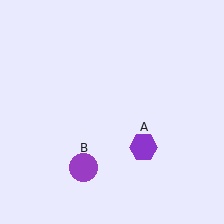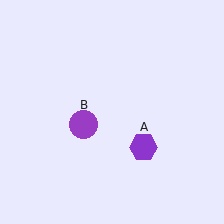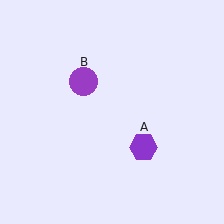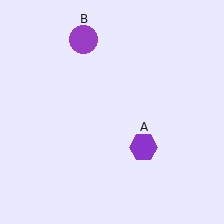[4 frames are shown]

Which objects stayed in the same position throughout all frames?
Purple hexagon (object A) remained stationary.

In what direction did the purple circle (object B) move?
The purple circle (object B) moved up.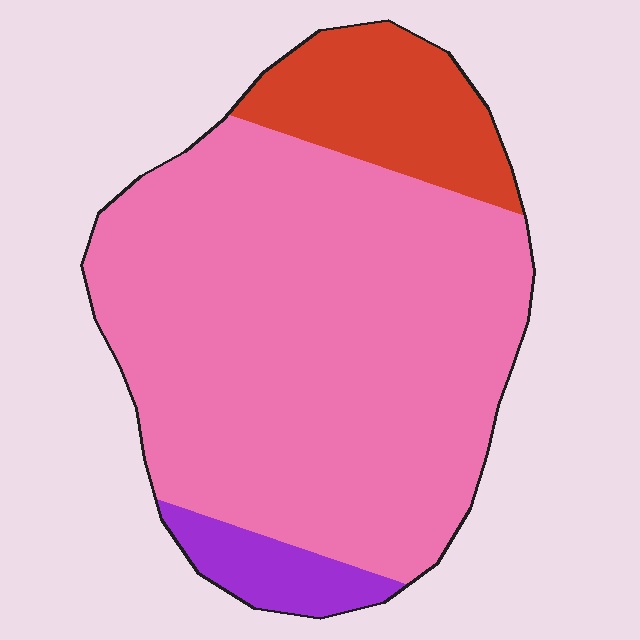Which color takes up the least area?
Purple, at roughly 5%.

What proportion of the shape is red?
Red takes up about one sixth (1/6) of the shape.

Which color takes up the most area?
Pink, at roughly 75%.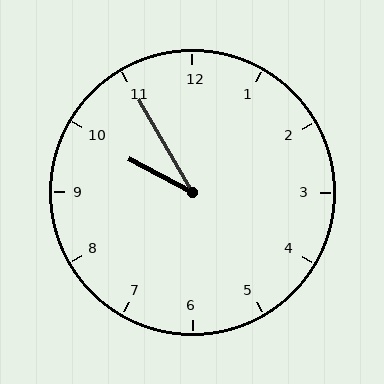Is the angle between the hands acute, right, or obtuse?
It is acute.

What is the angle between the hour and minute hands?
Approximately 32 degrees.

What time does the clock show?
9:55.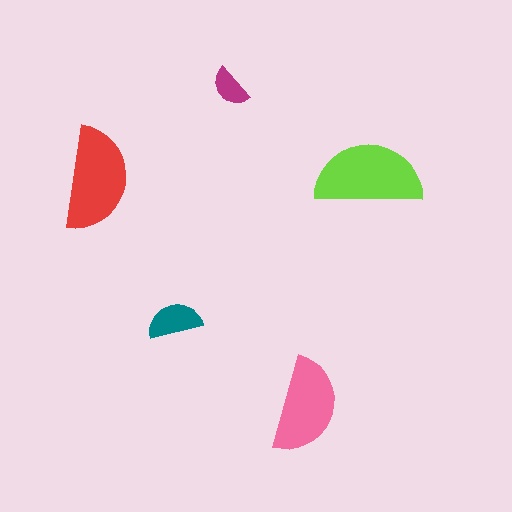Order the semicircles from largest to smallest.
the lime one, the red one, the pink one, the teal one, the magenta one.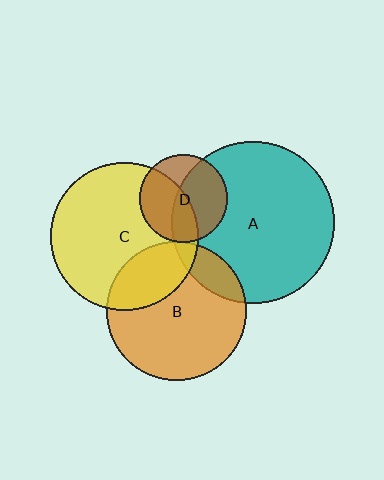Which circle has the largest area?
Circle A (teal).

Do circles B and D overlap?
Yes.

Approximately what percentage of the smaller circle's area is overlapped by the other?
Approximately 5%.